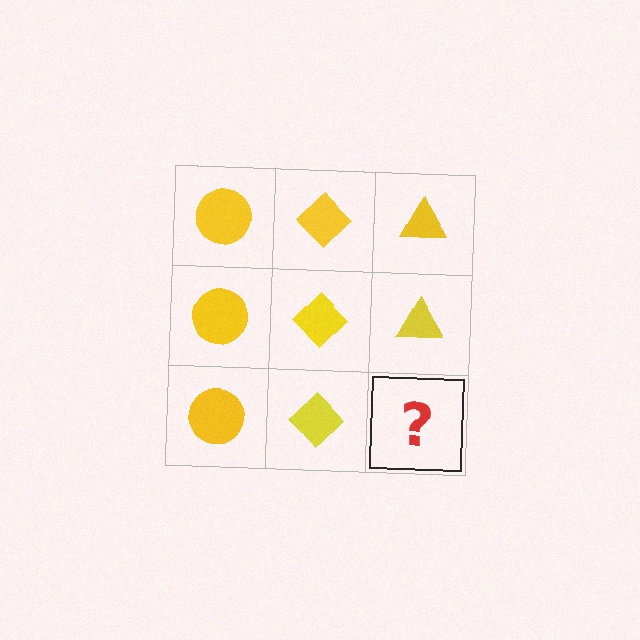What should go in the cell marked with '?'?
The missing cell should contain a yellow triangle.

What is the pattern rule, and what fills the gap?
The rule is that each column has a consistent shape. The gap should be filled with a yellow triangle.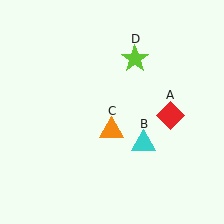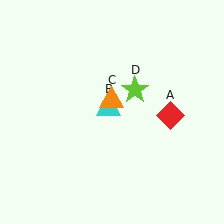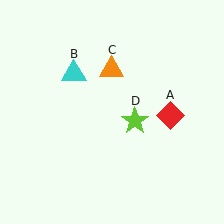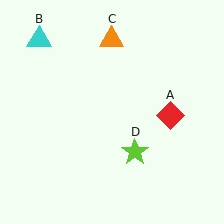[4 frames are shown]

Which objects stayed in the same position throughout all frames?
Red diamond (object A) remained stationary.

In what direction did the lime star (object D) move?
The lime star (object D) moved down.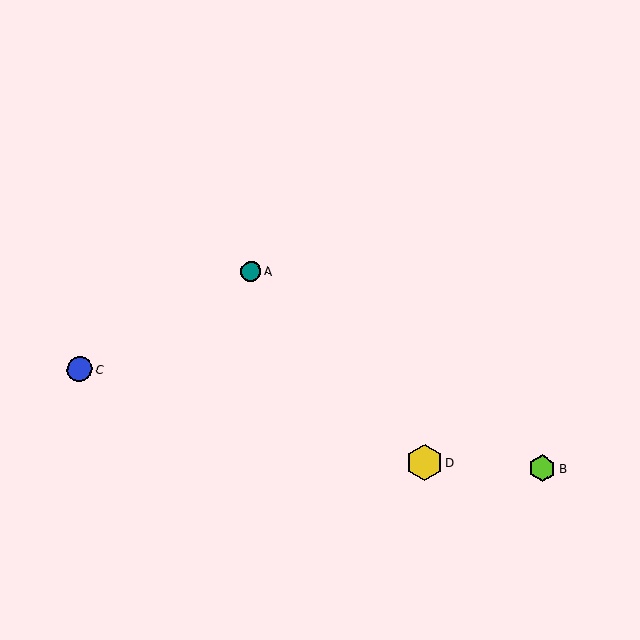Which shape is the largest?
The yellow hexagon (labeled D) is the largest.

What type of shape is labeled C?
Shape C is a blue circle.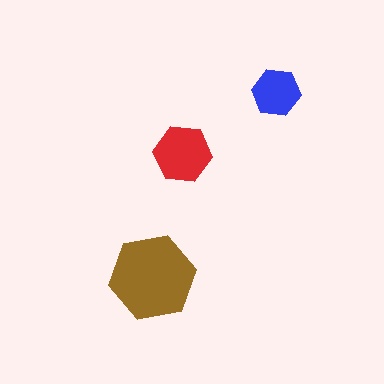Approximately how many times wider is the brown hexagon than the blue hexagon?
About 2 times wider.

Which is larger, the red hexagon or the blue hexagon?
The red one.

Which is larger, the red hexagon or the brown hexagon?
The brown one.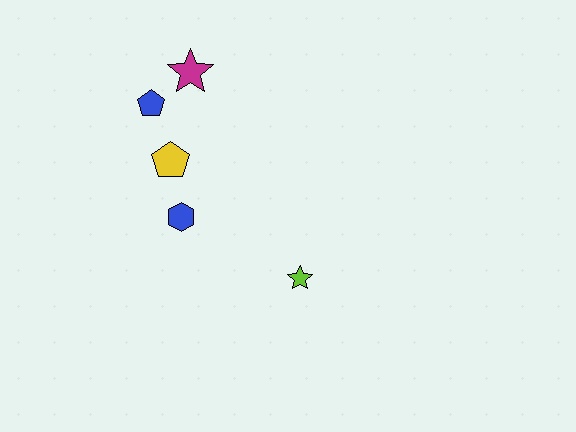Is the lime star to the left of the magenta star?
No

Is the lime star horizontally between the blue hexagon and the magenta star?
No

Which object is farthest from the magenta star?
The lime star is farthest from the magenta star.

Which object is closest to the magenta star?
The blue pentagon is closest to the magenta star.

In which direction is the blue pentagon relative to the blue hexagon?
The blue pentagon is above the blue hexagon.